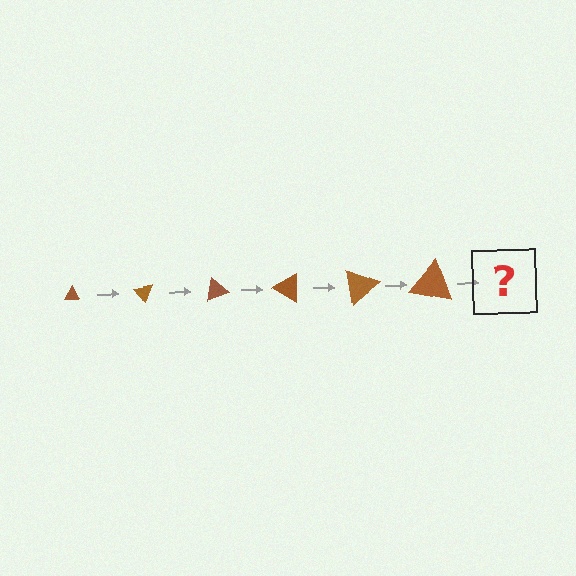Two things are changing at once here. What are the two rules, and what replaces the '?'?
The two rules are that the triangle grows larger each step and it rotates 50 degrees each step. The '?' should be a triangle, larger than the previous one and rotated 300 degrees from the start.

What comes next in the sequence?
The next element should be a triangle, larger than the previous one and rotated 300 degrees from the start.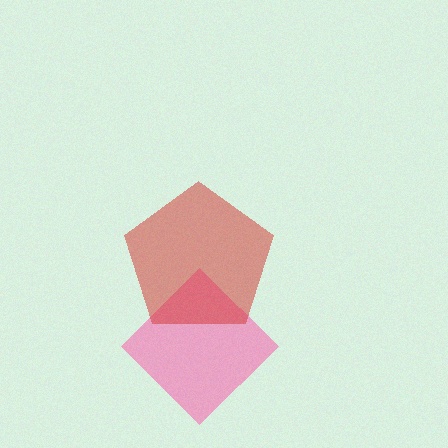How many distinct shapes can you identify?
There are 2 distinct shapes: a pink diamond, a red pentagon.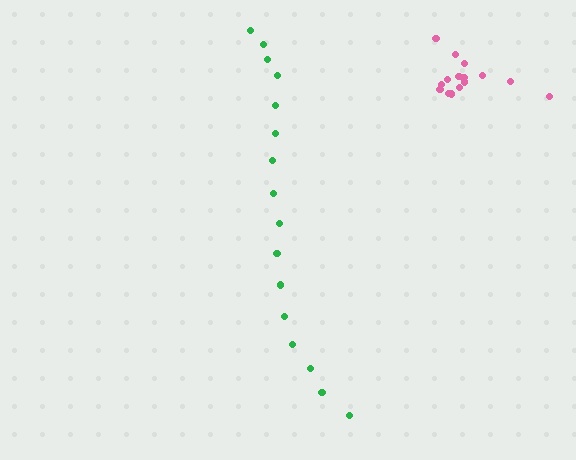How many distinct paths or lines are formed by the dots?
There are 2 distinct paths.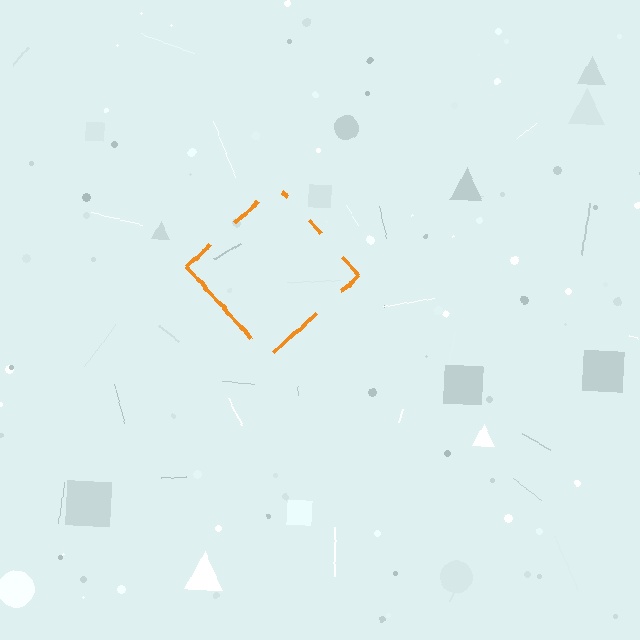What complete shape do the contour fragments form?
The contour fragments form a diamond.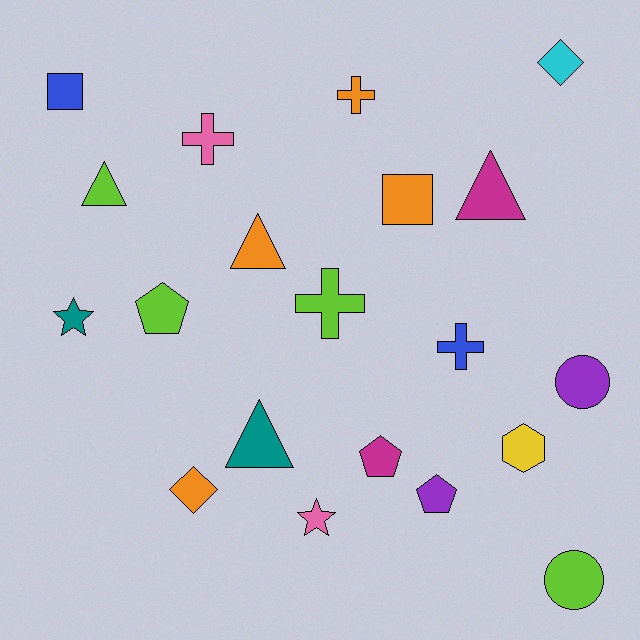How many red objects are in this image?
There are no red objects.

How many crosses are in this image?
There are 4 crosses.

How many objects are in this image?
There are 20 objects.